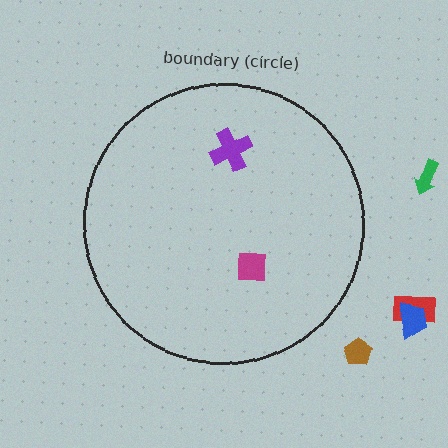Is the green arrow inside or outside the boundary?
Outside.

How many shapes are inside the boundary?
2 inside, 4 outside.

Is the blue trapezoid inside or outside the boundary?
Outside.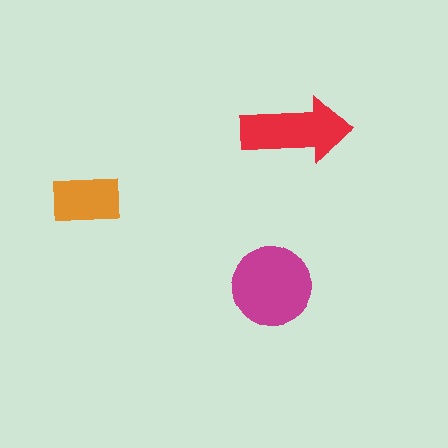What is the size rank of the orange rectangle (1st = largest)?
3rd.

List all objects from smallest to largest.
The orange rectangle, the red arrow, the magenta circle.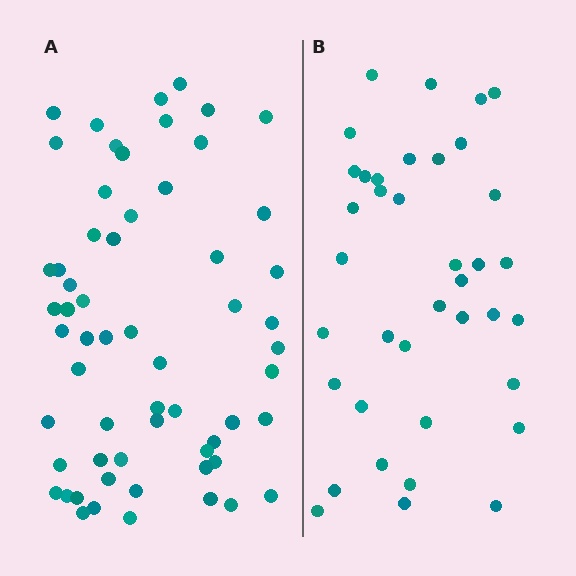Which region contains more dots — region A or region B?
Region A (the left region) has more dots.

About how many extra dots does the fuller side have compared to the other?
Region A has approximately 20 more dots than region B.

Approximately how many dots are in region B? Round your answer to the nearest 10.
About 40 dots. (The exact count is 38, which rounds to 40.)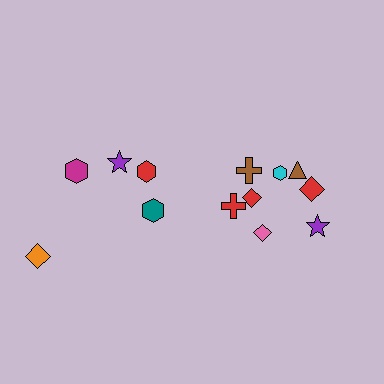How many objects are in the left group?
There are 5 objects.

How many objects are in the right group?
There are 8 objects.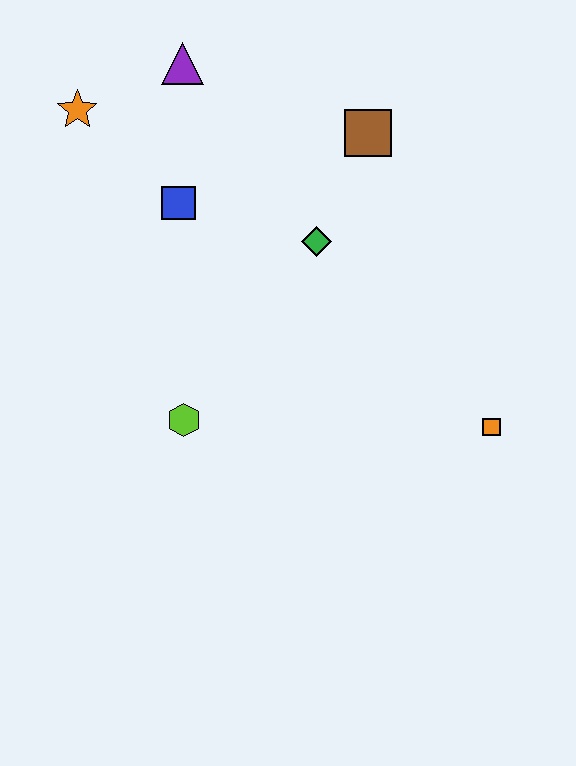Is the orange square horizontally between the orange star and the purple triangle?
No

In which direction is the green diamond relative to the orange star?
The green diamond is to the right of the orange star.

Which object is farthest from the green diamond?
The orange star is farthest from the green diamond.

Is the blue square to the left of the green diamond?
Yes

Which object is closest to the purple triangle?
The orange star is closest to the purple triangle.